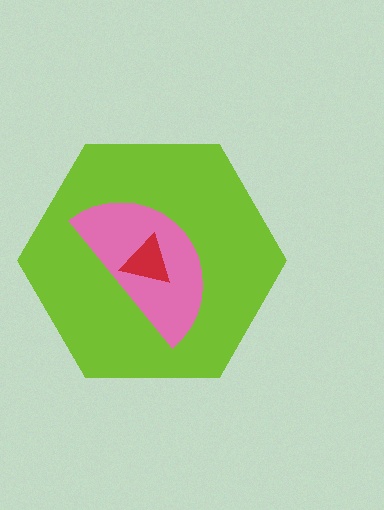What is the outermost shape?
The lime hexagon.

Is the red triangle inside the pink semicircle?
Yes.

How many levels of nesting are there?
3.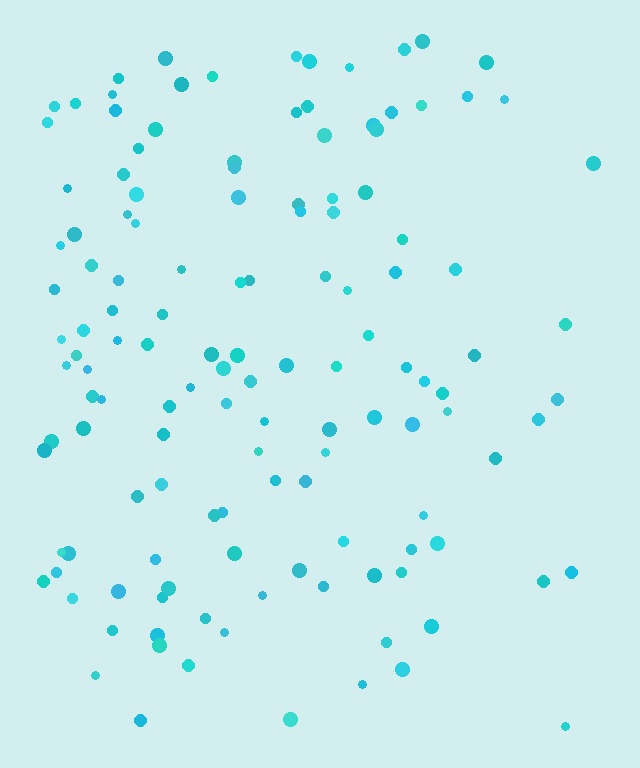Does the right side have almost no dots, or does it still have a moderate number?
Still a moderate number, just noticeably fewer than the left.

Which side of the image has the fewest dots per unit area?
The right.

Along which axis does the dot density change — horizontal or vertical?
Horizontal.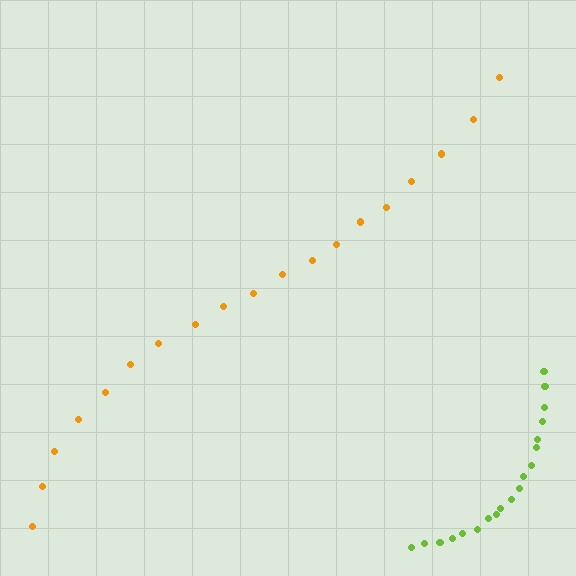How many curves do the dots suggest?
There are 2 distinct paths.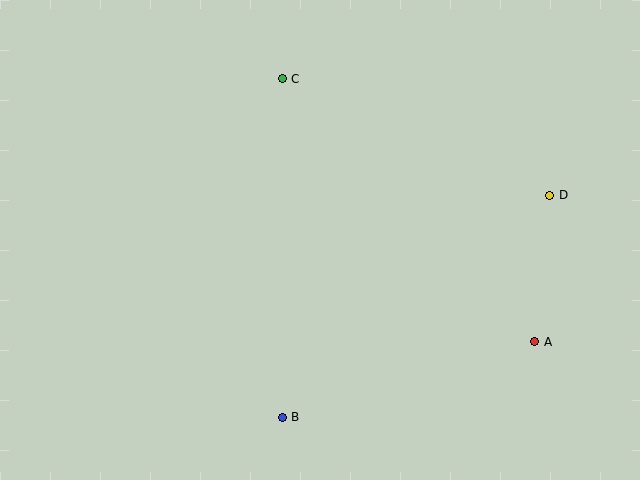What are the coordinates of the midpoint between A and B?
The midpoint between A and B is at (408, 380).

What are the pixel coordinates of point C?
Point C is at (282, 79).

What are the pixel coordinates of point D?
Point D is at (550, 195).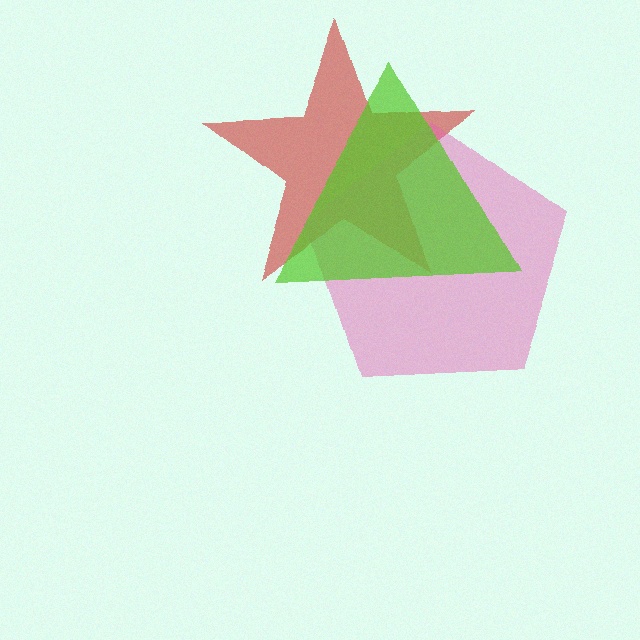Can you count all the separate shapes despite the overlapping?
Yes, there are 3 separate shapes.